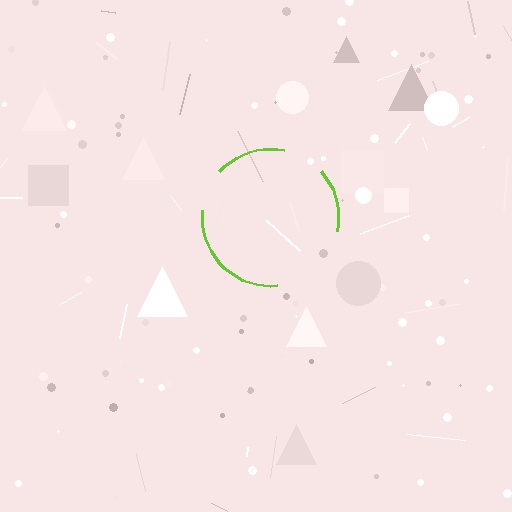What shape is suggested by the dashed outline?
The dashed outline suggests a circle.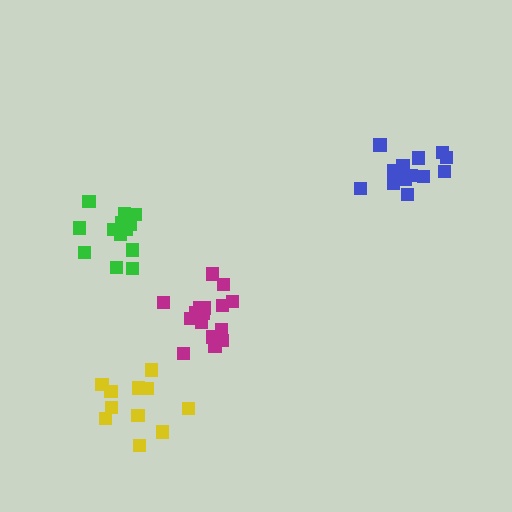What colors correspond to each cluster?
The clusters are colored: magenta, yellow, green, blue.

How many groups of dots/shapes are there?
There are 4 groups.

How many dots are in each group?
Group 1: 16 dots, Group 2: 11 dots, Group 3: 13 dots, Group 4: 13 dots (53 total).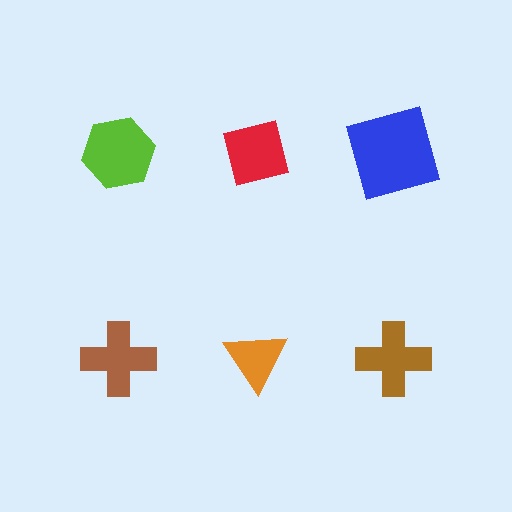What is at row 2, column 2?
An orange triangle.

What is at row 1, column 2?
A red square.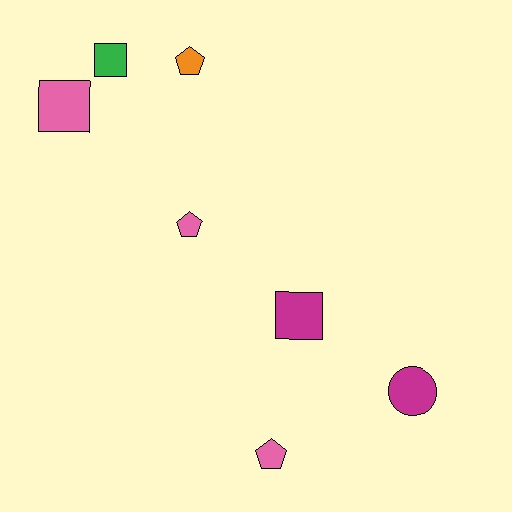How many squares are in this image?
There are 3 squares.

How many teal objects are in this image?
There are no teal objects.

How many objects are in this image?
There are 7 objects.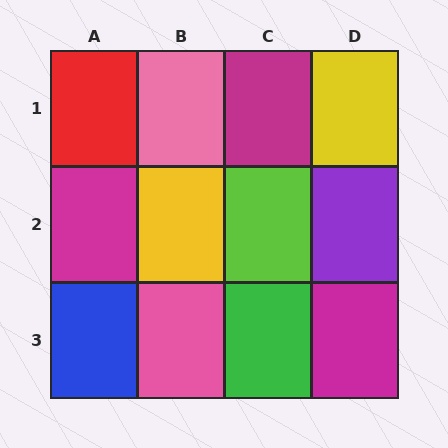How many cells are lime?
1 cell is lime.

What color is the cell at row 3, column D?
Magenta.